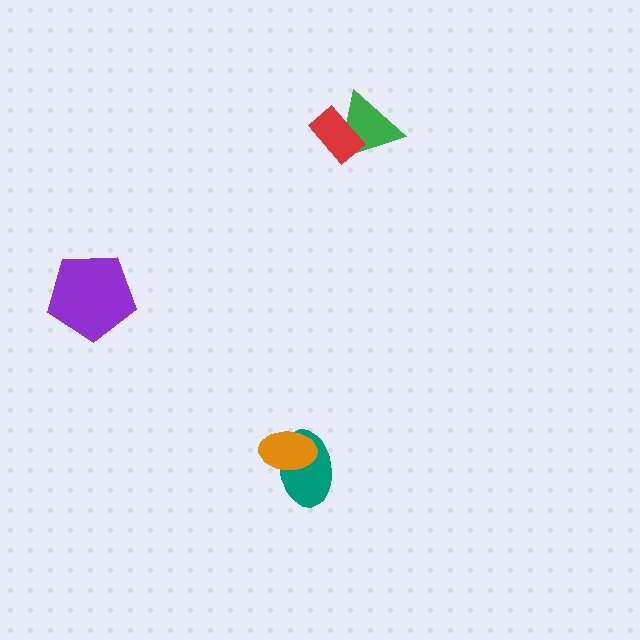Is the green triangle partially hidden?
Yes, it is partially covered by another shape.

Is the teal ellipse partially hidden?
Yes, it is partially covered by another shape.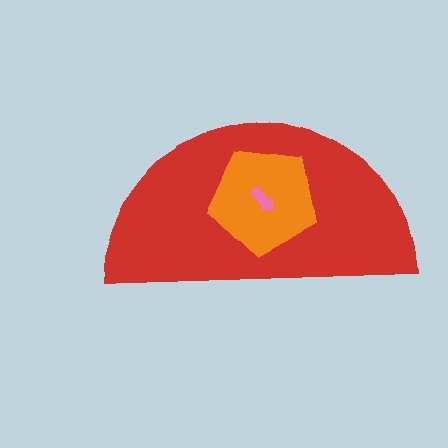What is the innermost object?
The pink arrow.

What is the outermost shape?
The red semicircle.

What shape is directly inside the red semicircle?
The orange pentagon.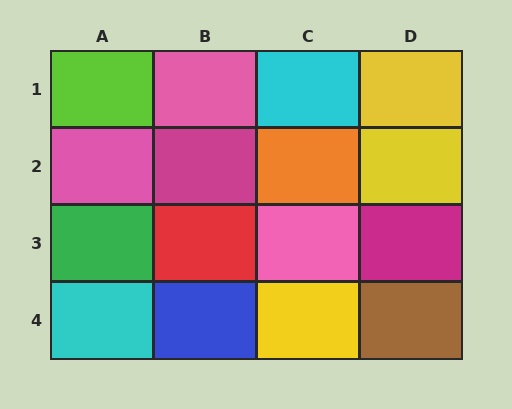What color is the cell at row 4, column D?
Brown.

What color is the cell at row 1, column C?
Cyan.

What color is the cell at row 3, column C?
Pink.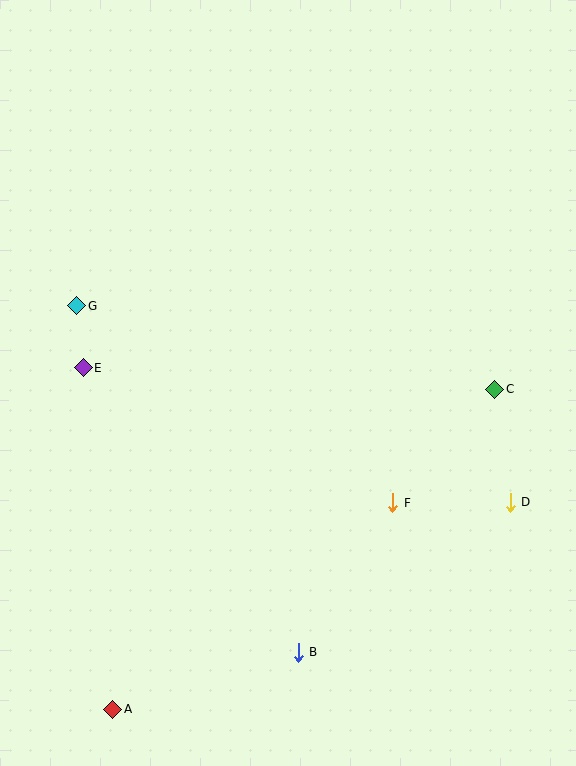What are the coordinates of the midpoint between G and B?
The midpoint between G and B is at (188, 479).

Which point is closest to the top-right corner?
Point C is closest to the top-right corner.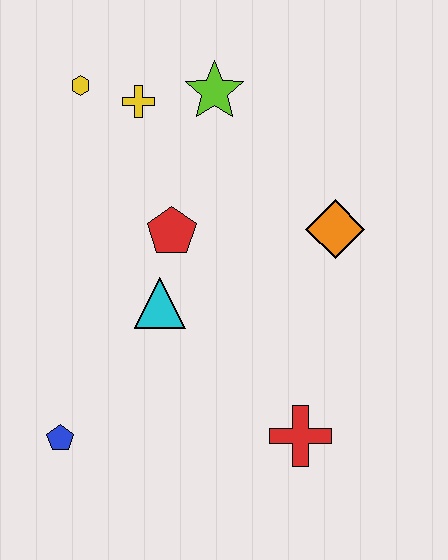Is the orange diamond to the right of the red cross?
Yes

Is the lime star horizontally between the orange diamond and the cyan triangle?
Yes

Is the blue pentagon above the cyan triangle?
No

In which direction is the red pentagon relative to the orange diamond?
The red pentagon is to the left of the orange diamond.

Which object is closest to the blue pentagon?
The cyan triangle is closest to the blue pentagon.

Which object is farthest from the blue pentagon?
The lime star is farthest from the blue pentagon.